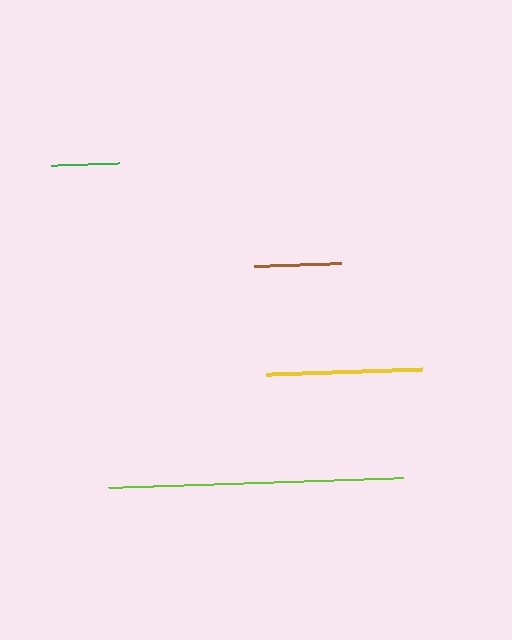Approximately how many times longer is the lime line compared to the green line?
The lime line is approximately 4.3 times the length of the green line.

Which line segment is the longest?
The lime line is the longest at approximately 295 pixels.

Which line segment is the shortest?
The green line is the shortest at approximately 68 pixels.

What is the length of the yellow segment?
The yellow segment is approximately 157 pixels long.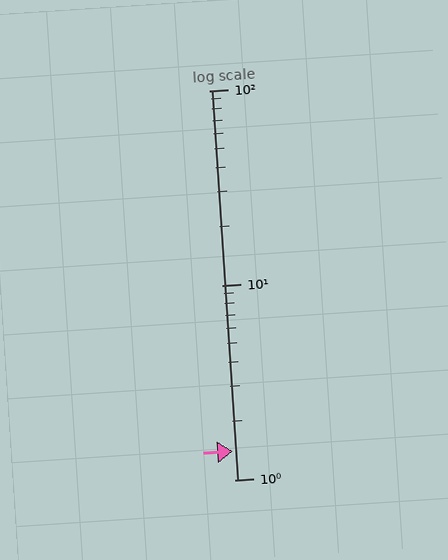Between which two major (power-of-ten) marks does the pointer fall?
The pointer is between 1 and 10.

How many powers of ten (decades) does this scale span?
The scale spans 2 decades, from 1 to 100.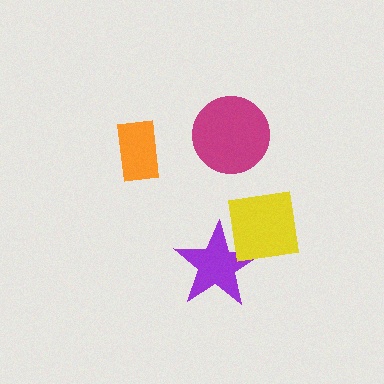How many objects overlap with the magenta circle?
0 objects overlap with the magenta circle.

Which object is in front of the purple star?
The yellow square is in front of the purple star.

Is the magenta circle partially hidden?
No, no other shape covers it.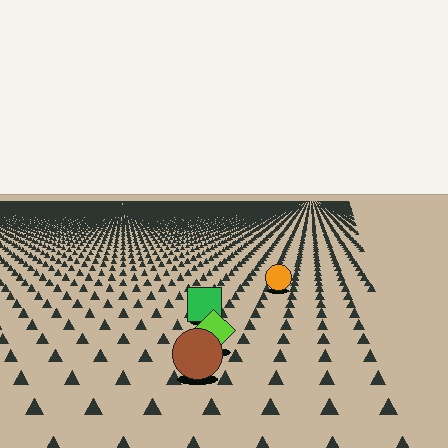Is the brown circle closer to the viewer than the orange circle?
Yes. The brown circle is closer — you can tell from the texture gradient: the ground texture is coarser near it.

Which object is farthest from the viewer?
The orange circle is farthest from the viewer. It appears smaller and the ground texture around it is denser.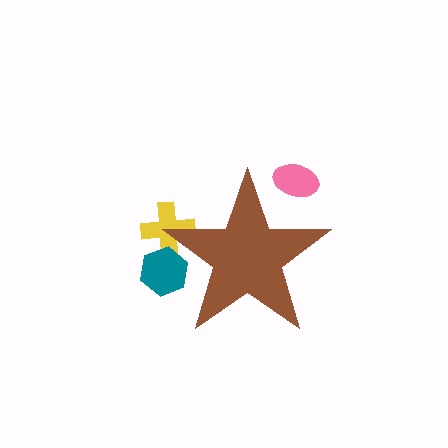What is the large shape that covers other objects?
A brown star.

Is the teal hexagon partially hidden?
Yes, the teal hexagon is partially hidden behind the brown star.